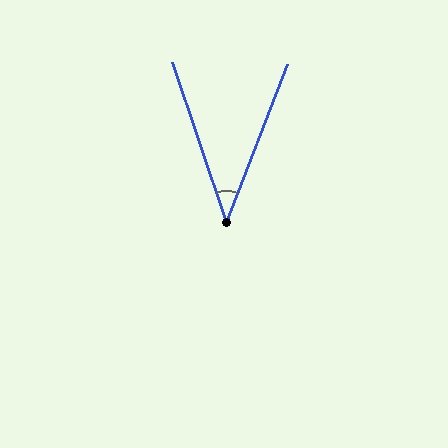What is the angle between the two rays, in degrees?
Approximately 40 degrees.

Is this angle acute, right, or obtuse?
It is acute.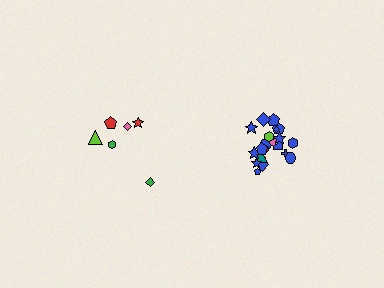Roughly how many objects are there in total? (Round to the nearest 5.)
Roughly 30 objects in total.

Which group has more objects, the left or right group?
The right group.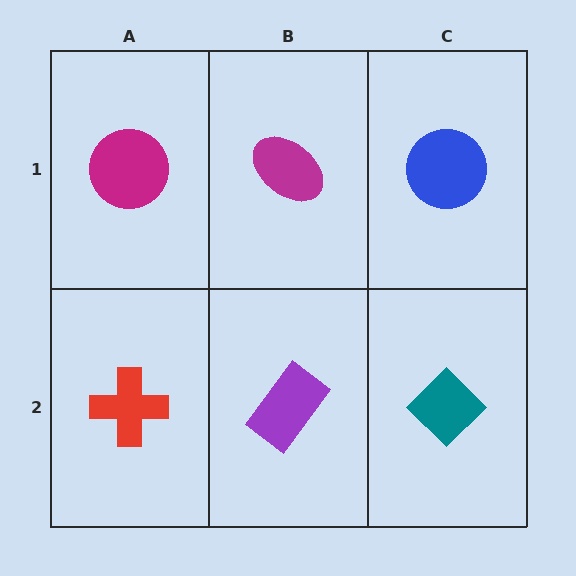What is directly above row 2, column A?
A magenta circle.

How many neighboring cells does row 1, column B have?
3.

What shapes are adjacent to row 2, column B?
A magenta ellipse (row 1, column B), a red cross (row 2, column A), a teal diamond (row 2, column C).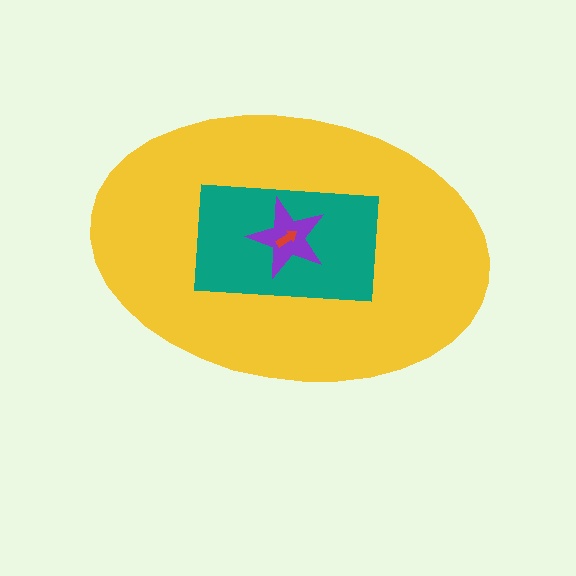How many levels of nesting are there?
4.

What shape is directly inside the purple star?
The red arrow.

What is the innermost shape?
The red arrow.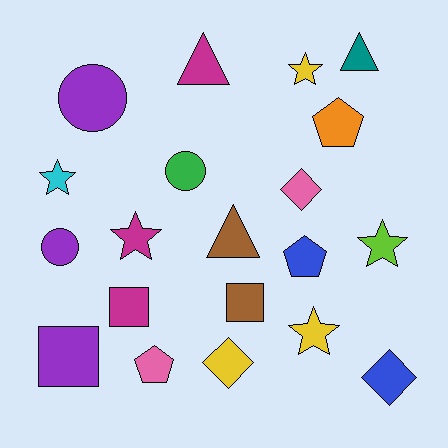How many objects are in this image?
There are 20 objects.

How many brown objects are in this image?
There are 2 brown objects.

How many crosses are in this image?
There are no crosses.